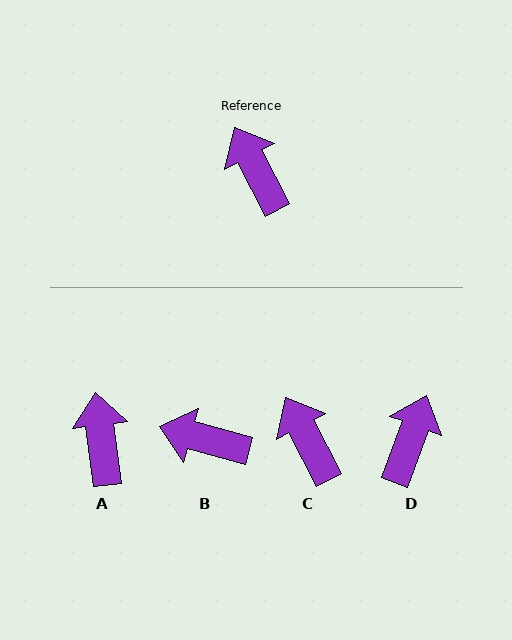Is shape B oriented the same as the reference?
No, it is off by about 47 degrees.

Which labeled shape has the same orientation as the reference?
C.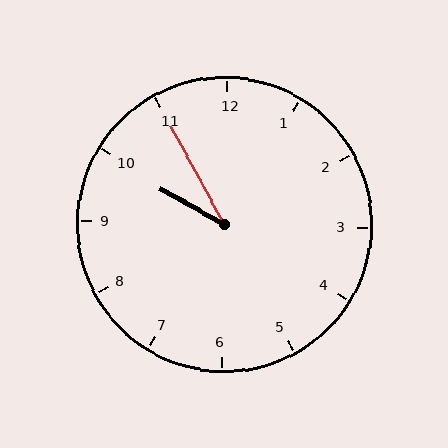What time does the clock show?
9:55.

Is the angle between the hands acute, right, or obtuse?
It is acute.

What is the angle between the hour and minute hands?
Approximately 32 degrees.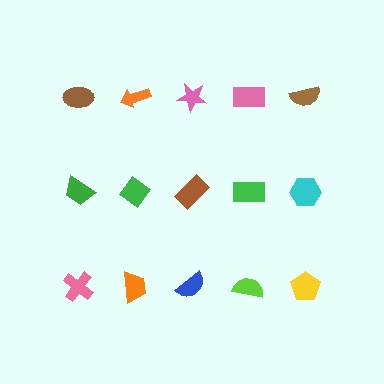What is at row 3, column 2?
An orange trapezoid.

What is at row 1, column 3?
A pink star.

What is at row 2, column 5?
A cyan hexagon.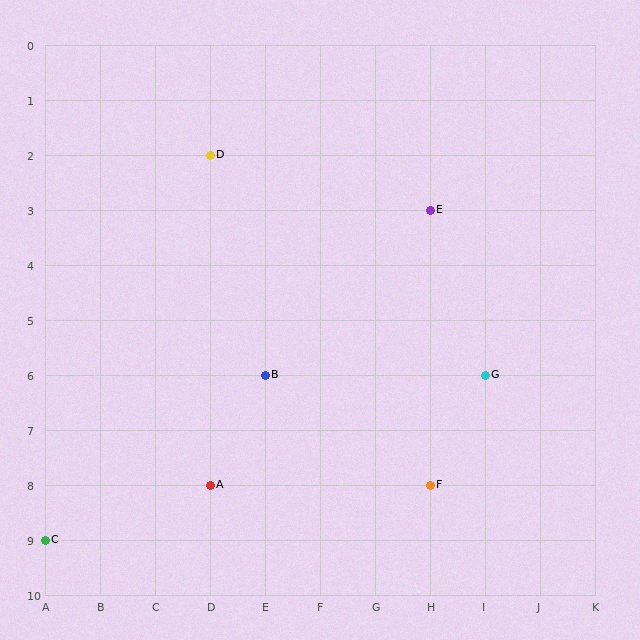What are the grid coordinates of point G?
Point G is at grid coordinates (I, 6).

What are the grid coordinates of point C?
Point C is at grid coordinates (A, 9).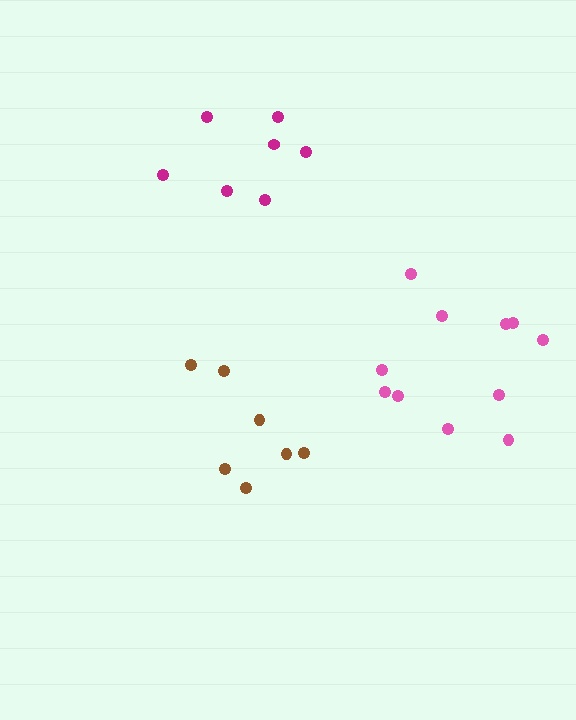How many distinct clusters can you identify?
There are 3 distinct clusters.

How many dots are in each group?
Group 1: 11 dots, Group 2: 7 dots, Group 3: 7 dots (25 total).